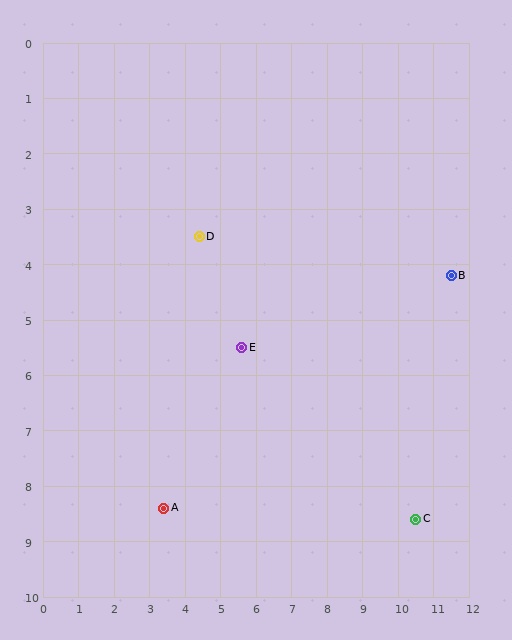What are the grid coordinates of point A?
Point A is at approximately (3.4, 8.4).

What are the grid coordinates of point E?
Point E is at approximately (5.6, 5.5).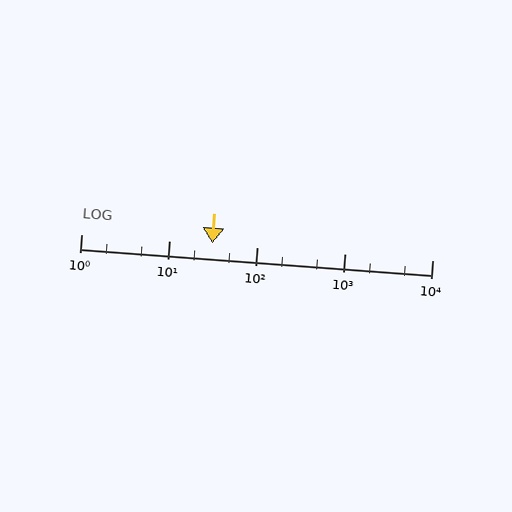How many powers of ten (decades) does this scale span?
The scale spans 4 decades, from 1 to 10000.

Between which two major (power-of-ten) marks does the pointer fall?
The pointer is between 10 and 100.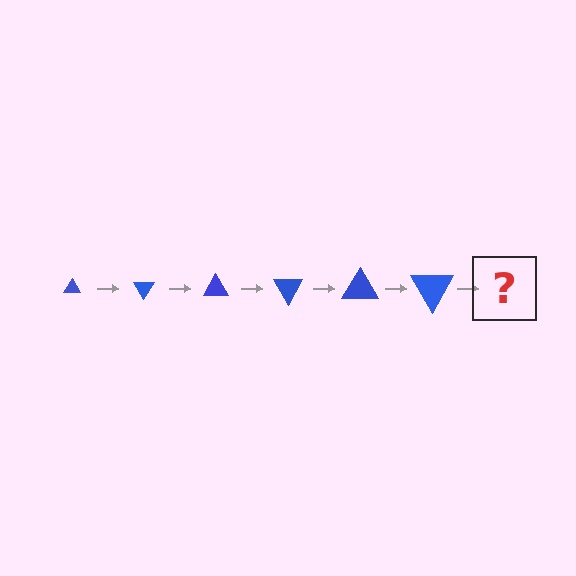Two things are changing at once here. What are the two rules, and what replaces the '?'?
The two rules are that the triangle grows larger each step and it rotates 60 degrees each step. The '?' should be a triangle, larger than the previous one and rotated 360 degrees from the start.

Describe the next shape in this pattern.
It should be a triangle, larger than the previous one and rotated 360 degrees from the start.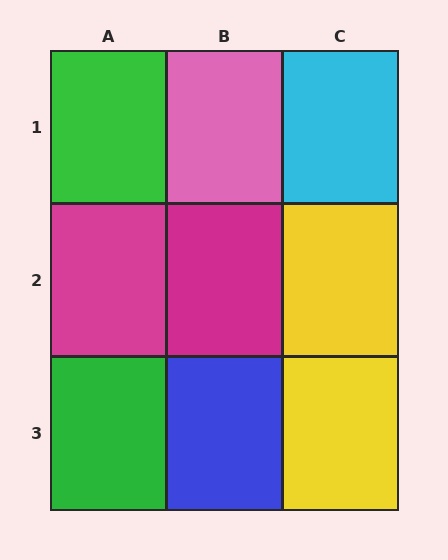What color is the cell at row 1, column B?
Pink.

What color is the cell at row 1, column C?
Cyan.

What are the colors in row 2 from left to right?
Magenta, magenta, yellow.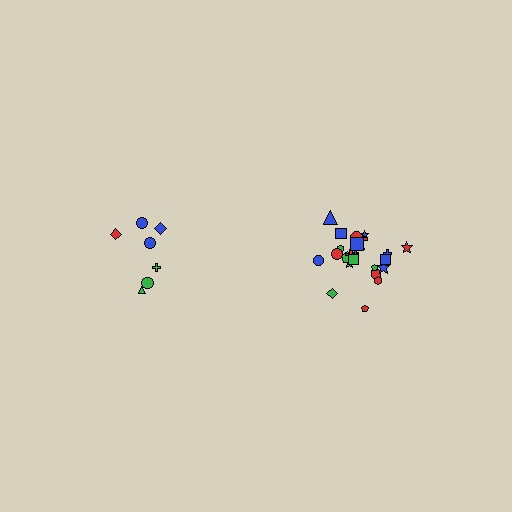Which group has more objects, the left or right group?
The right group.